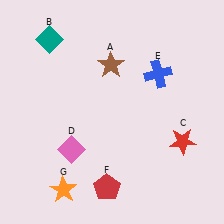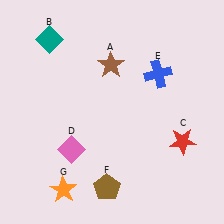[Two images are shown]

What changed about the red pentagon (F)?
In Image 1, F is red. In Image 2, it changed to brown.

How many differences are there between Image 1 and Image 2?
There is 1 difference between the two images.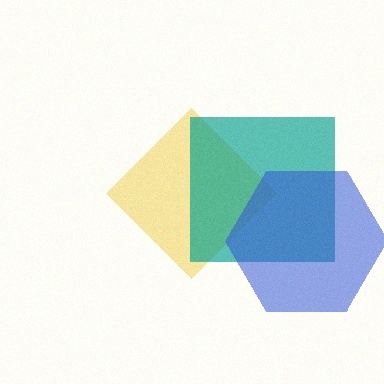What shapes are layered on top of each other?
The layered shapes are: a yellow diamond, a teal square, a blue hexagon.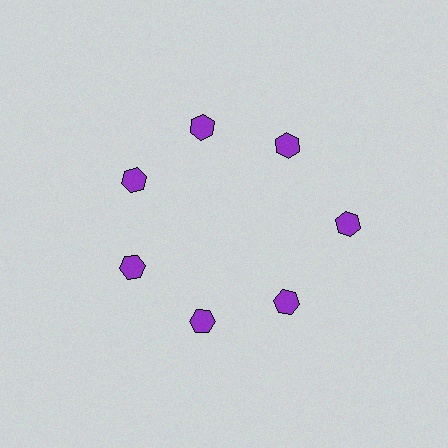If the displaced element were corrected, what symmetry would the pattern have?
It would have 7-fold rotational symmetry — the pattern would map onto itself every 51 degrees.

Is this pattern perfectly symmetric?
No. The 7 purple hexagons are arranged in a ring, but one element near the 3 o'clock position is pushed outward from the center, breaking the 7-fold rotational symmetry.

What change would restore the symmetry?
The symmetry would be restored by moving it inward, back onto the ring so that all 7 hexagons sit at equal angles and equal distance from the center.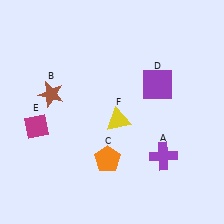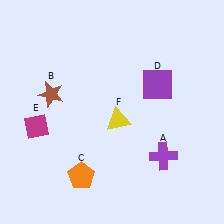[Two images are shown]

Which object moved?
The orange pentagon (C) moved left.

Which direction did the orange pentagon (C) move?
The orange pentagon (C) moved left.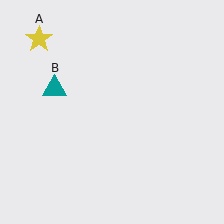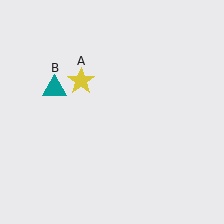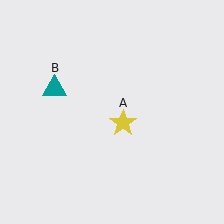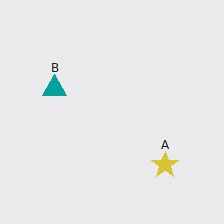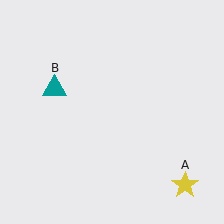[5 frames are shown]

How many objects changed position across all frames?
1 object changed position: yellow star (object A).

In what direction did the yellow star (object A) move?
The yellow star (object A) moved down and to the right.